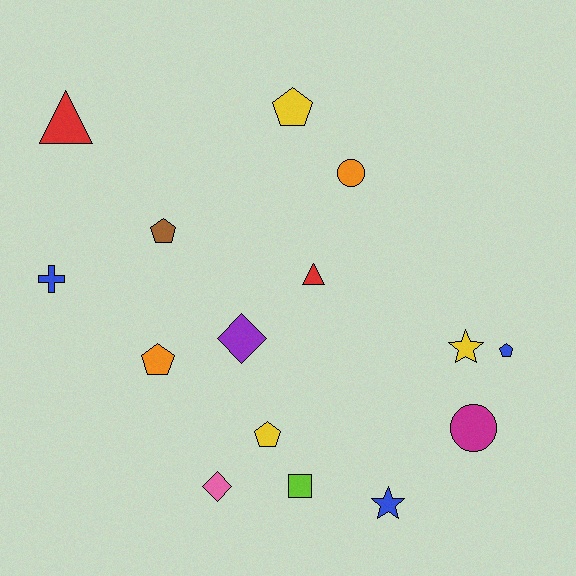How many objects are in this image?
There are 15 objects.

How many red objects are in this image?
There are 2 red objects.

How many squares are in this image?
There is 1 square.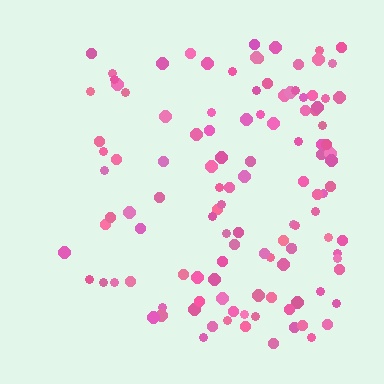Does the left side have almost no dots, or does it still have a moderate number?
Still a moderate number, just noticeably fewer than the right.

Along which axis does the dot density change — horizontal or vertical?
Horizontal.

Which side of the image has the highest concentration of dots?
The right.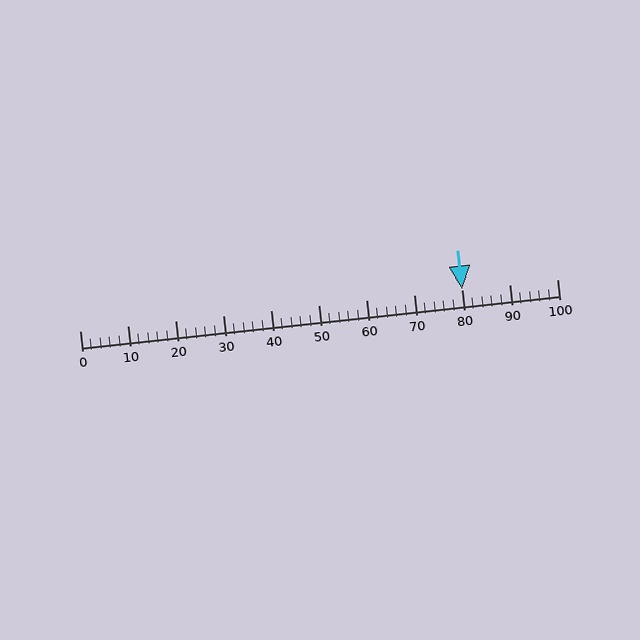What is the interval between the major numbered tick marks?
The major tick marks are spaced 10 units apart.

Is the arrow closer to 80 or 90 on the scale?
The arrow is closer to 80.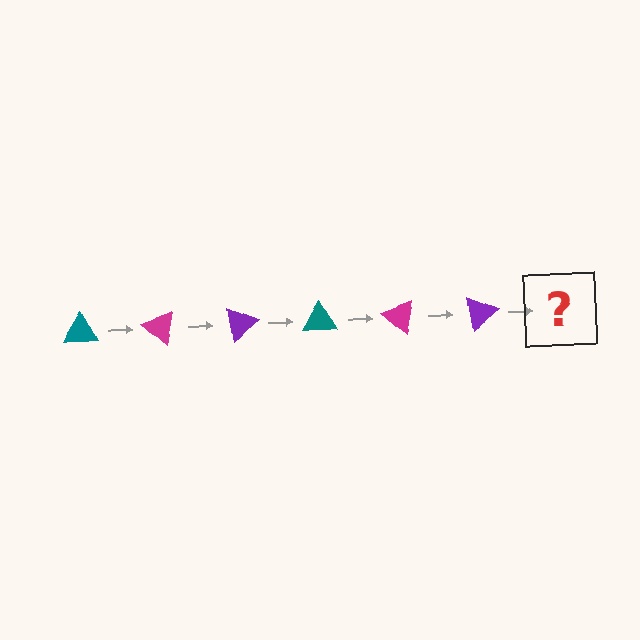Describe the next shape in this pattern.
It should be a teal triangle, rotated 240 degrees from the start.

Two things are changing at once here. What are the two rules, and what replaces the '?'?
The two rules are that it rotates 40 degrees each step and the color cycles through teal, magenta, and purple. The '?' should be a teal triangle, rotated 240 degrees from the start.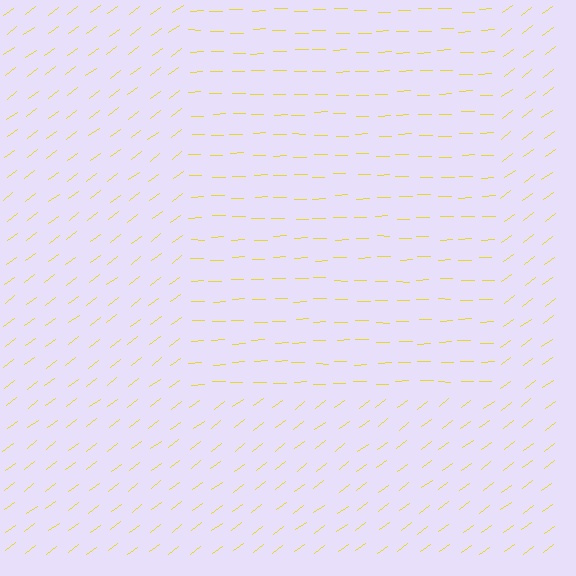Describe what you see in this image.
The image is filled with small yellow line segments. A rectangle region in the image has lines oriented differently from the surrounding lines, creating a visible texture boundary.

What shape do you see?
I see a rectangle.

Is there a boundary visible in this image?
Yes, there is a texture boundary formed by a change in line orientation.